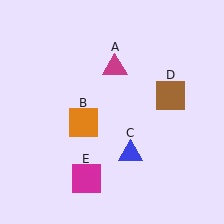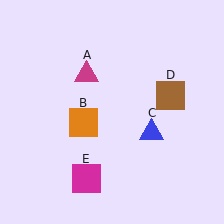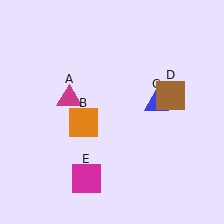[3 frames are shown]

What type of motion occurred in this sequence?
The magenta triangle (object A), blue triangle (object C) rotated counterclockwise around the center of the scene.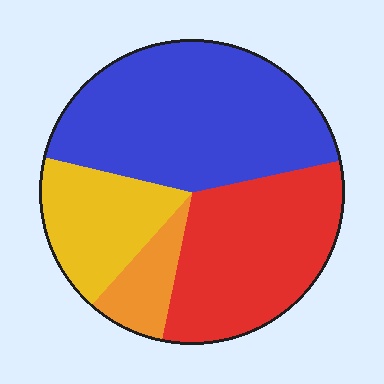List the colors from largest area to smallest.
From largest to smallest: blue, red, yellow, orange.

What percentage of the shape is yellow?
Yellow covers about 15% of the shape.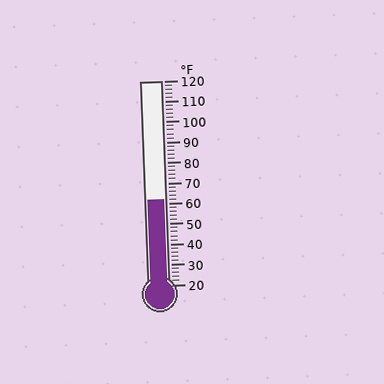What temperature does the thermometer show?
The thermometer shows approximately 62°F.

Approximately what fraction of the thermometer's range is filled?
The thermometer is filled to approximately 40% of its range.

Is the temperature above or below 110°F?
The temperature is below 110°F.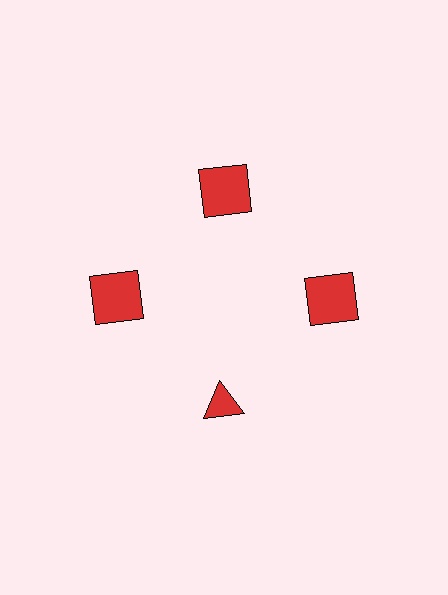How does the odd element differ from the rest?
It has a different shape: triangle instead of square.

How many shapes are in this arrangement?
There are 4 shapes arranged in a ring pattern.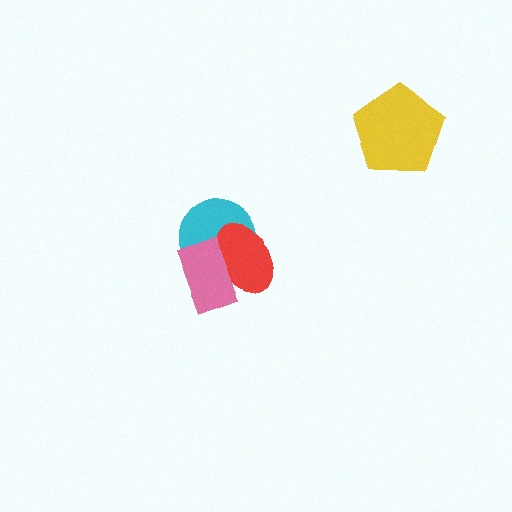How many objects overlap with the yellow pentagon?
0 objects overlap with the yellow pentagon.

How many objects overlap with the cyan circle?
2 objects overlap with the cyan circle.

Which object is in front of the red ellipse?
The pink rectangle is in front of the red ellipse.